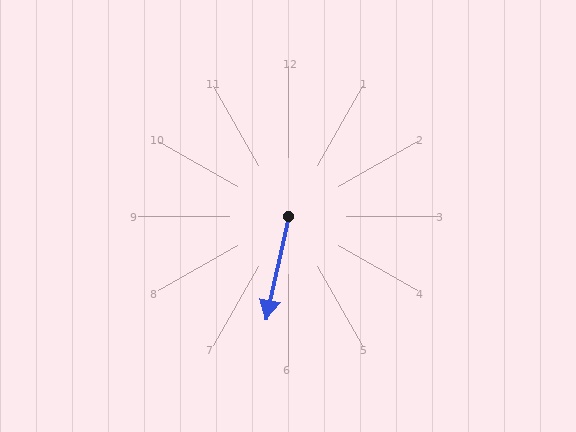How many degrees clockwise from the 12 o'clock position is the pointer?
Approximately 192 degrees.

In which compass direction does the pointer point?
South.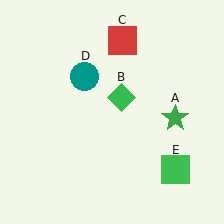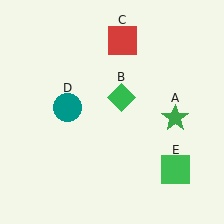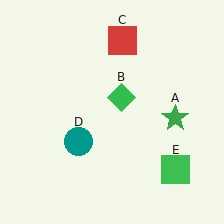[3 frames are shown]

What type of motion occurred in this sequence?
The teal circle (object D) rotated counterclockwise around the center of the scene.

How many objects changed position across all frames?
1 object changed position: teal circle (object D).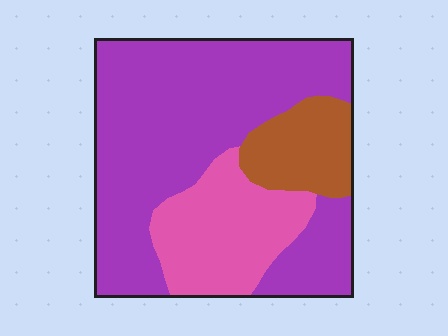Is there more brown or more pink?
Pink.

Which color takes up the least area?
Brown, at roughly 15%.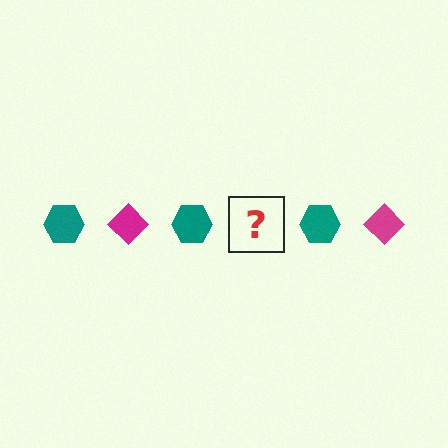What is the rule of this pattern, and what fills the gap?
The rule is that the pattern alternates between teal hexagon and magenta diamond. The gap should be filled with a magenta diamond.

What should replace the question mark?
The question mark should be replaced with a magenta diamond.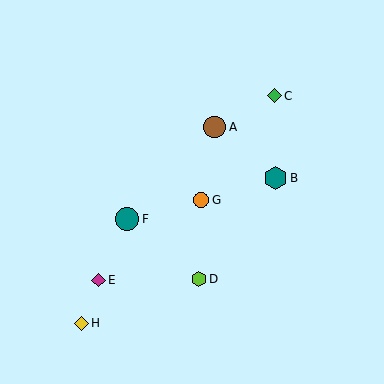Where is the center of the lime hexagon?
The center of the lime hexagon is at (199, 279).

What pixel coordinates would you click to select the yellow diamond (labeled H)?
Click at (82, 323) to select the yellow diamond H.